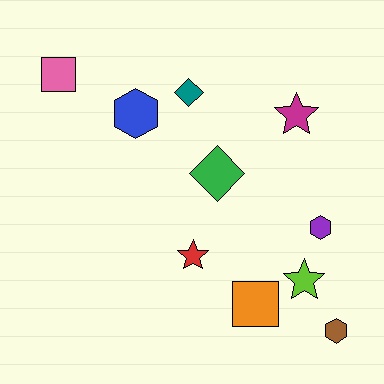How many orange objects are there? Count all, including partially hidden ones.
There is 1 orange object.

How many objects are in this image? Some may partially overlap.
There are 10 objects.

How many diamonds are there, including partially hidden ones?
There are 2 diamonds.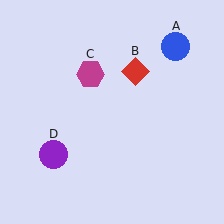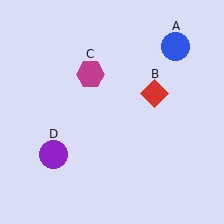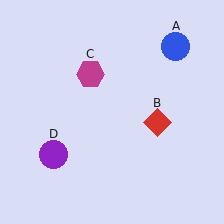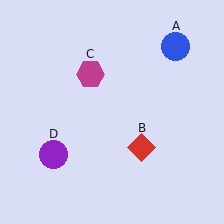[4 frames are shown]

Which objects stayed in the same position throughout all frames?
Blue circle (object A) and magenta hexagon (object C) and purple circle (object D) remained stationary.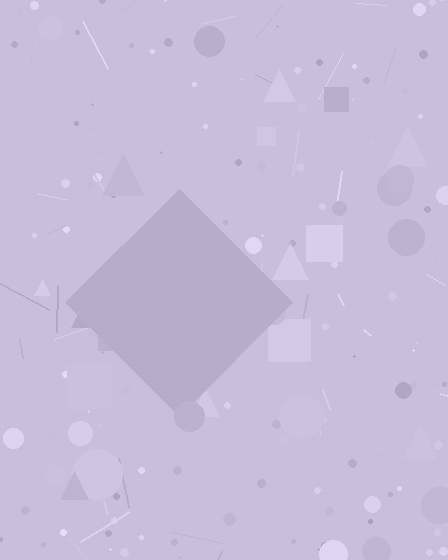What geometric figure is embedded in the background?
A diamond is embedded in the background.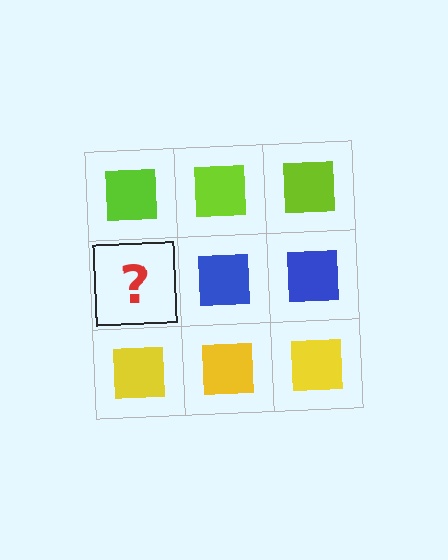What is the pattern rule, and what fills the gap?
The rule is that each row has a consistent color. The gap should be filled with a blue square.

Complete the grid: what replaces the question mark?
The question mark should be replaced with a blue square.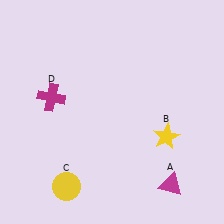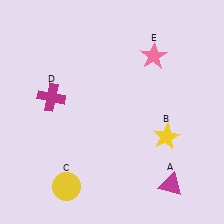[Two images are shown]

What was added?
A pink star (E) was added in Image 2.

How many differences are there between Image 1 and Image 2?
There is 1 difference between the two images.